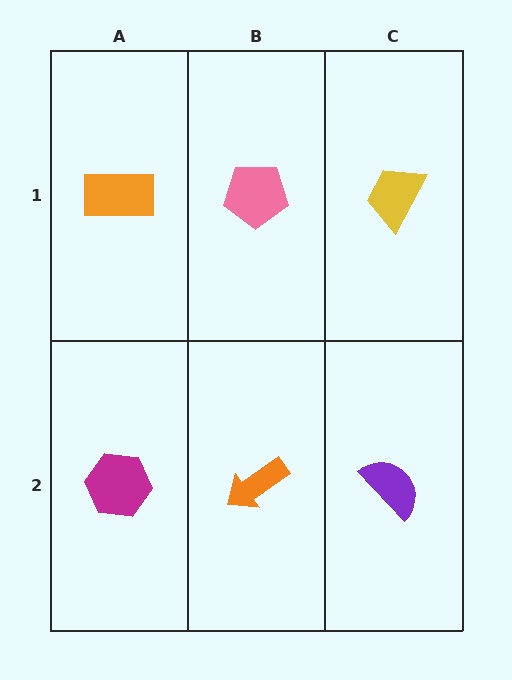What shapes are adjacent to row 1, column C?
A purple semicircle (row 2, column C), a pink pentagon (row 1, column B).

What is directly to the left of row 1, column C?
A pink pentagon.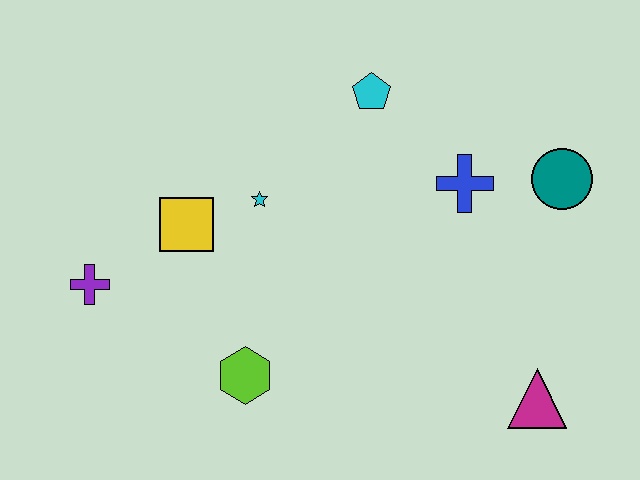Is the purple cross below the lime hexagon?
No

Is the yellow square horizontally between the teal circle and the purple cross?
Yes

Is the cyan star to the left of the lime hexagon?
No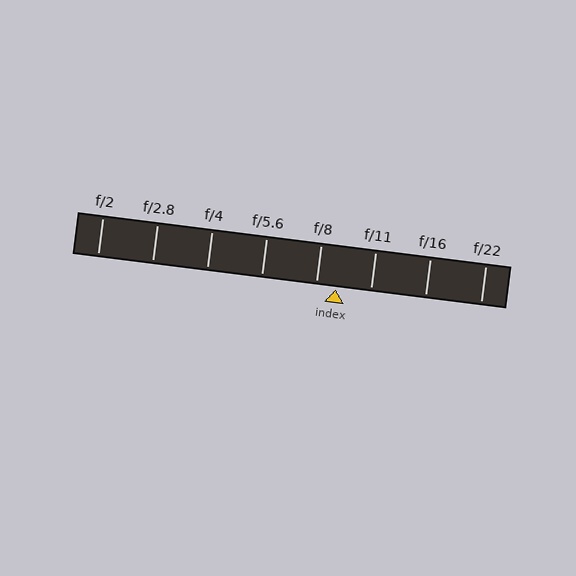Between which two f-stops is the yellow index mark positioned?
The index mark is between f/8 and f/11.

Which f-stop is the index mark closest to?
The index mark is closest to f/8.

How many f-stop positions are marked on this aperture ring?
There are 8 f-stop positions marked.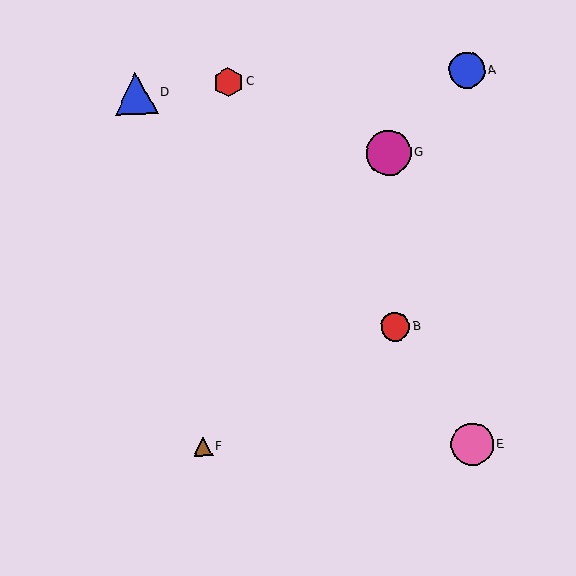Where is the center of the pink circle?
The center of the pink circle is at (472, 444).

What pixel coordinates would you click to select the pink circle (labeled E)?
Click at (472, 444) to select the pink circle E.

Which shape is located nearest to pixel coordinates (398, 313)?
The red circle (labeled B) at (395, 327) is nearest to that location.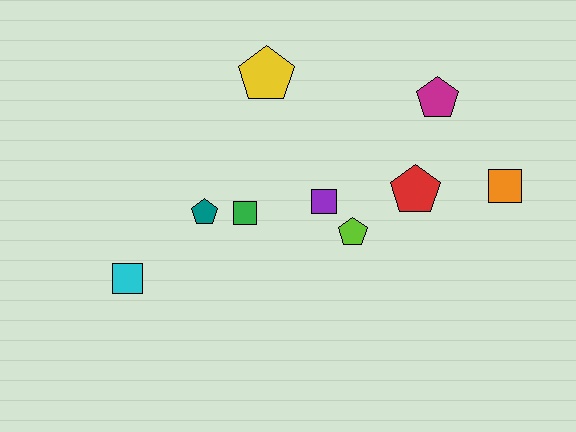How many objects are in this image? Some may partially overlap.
There are 9 objects.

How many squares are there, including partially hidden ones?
There are 4 squares.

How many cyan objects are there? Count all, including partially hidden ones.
There is 1 cyan object.